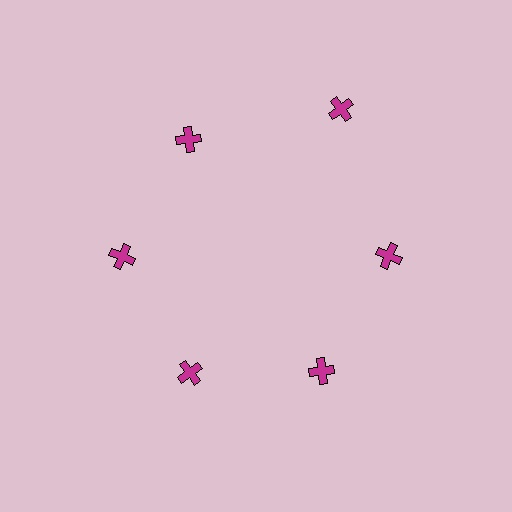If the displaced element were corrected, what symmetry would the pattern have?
It would have 6-fold rotational symmetry — the pattern would map onto itself every 60 degrees.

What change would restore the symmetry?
The symmetry would be restored by moving it inward, back onto the ring so that all 6 crosses sit at equal angles and equal distance from the center.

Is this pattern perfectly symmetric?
No. The 6 magenta crosses are arranged in a ring, but one element near the 1 o'clock position is pushed outward from the center, breaking the 6-fold rotational symmetry.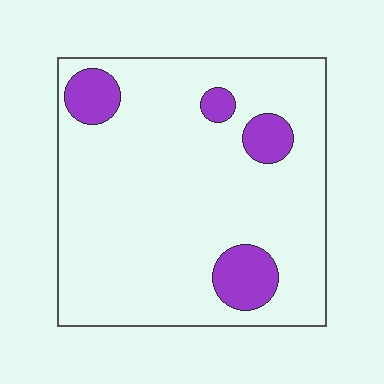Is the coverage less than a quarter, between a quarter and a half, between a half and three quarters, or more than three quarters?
Less than a quarter.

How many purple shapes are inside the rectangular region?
4.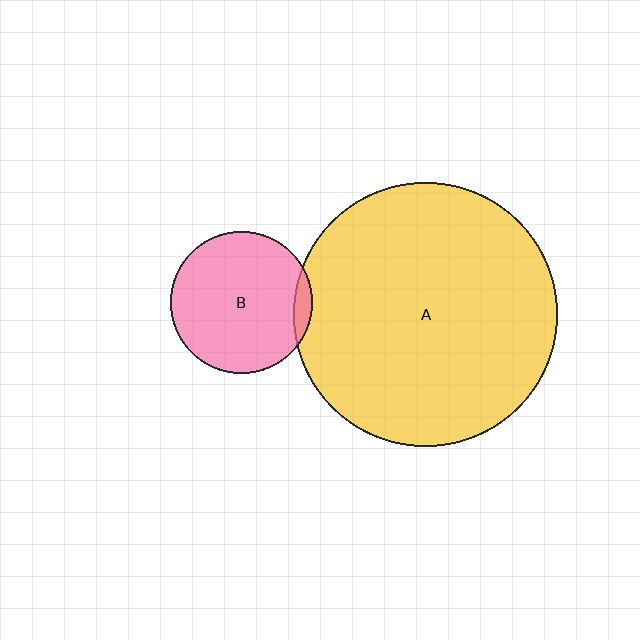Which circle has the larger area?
Circle A (yellow).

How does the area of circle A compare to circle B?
Approximately 3.4 times.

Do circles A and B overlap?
Yes.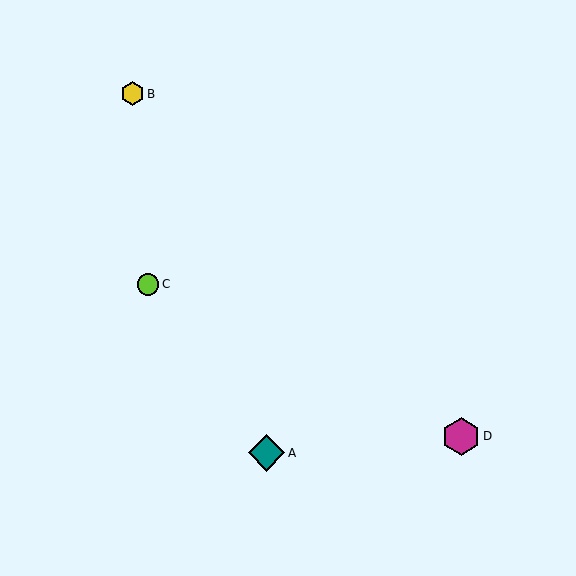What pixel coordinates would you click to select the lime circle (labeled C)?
Click at (148, 284) to select the lime circle C.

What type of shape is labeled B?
Shape B is a yellow hexagon.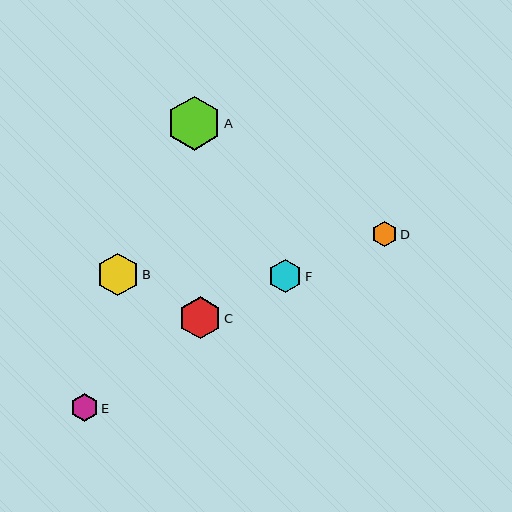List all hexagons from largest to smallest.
From largest to smallest: A, B, C, F, E, D.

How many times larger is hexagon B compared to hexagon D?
Hexagon B is approximately 1.7 times the size of hexagon D.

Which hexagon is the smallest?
Hexagon D is the smallest with a size of approximately 25 pixels.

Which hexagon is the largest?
Hexagon A is the largest with a size of approximately 54 pixels.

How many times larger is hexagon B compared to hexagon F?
Hexagon B is approximately 1.3 times the size of hexagon F.